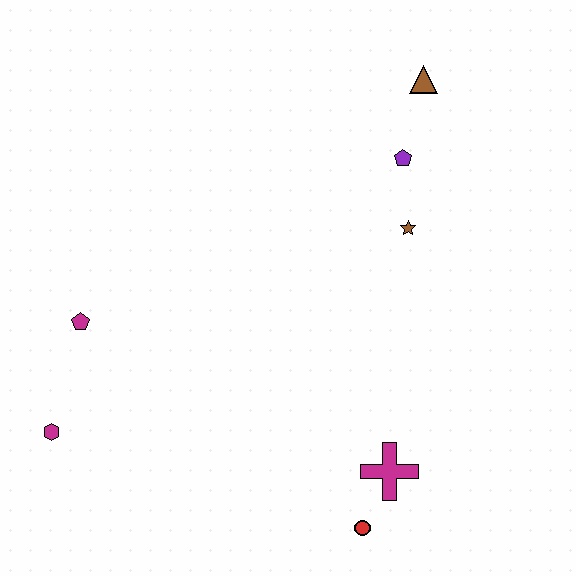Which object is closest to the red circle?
The magenta cross is closest to the red circle.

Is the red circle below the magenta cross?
Yes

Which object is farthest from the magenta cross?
The brown triangle is farthest from the magenta cross.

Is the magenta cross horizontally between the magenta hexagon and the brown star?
Yes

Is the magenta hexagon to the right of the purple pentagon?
No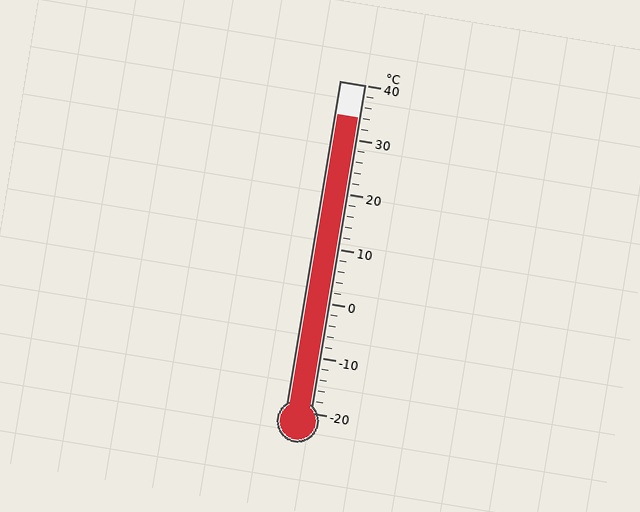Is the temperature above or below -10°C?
The temperature is above -10°C.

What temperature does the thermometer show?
The thermometer shows approximately 34°C.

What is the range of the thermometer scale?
The thermometer scale ranges from -20°C to 40°C.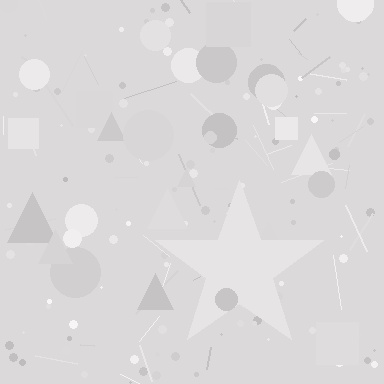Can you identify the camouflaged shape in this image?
The camouflaged shape is a star.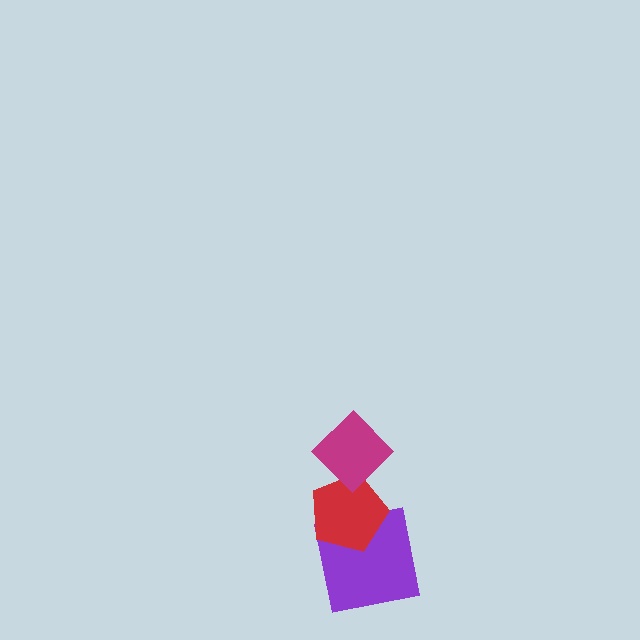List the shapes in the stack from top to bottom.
From top to bottom: the magenta diamond, the red pentagon, the purple square.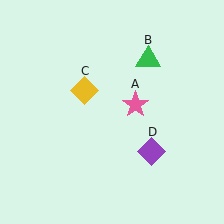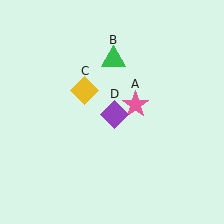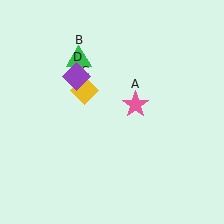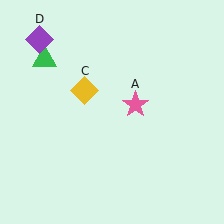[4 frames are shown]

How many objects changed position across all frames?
2 objects changed position: green triangle (object B), purple diamond (object D).